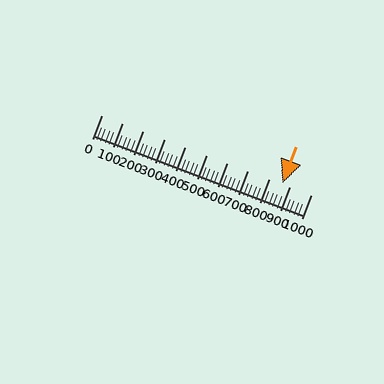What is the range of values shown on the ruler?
The ruler shows values from 0 to 1000.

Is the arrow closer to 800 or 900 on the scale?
The arrow is closer to 900.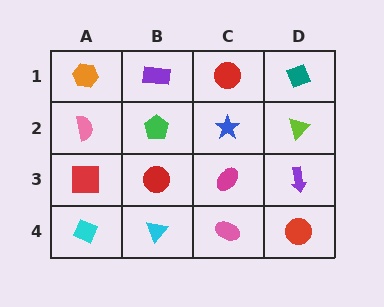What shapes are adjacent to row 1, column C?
A blue star (row 2, column C), a purple rectangle (row 1, column B), a teal diamond (row 1, column D).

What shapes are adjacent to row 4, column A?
A red square (row 3, column A), a cyan triangle (row 4, column B).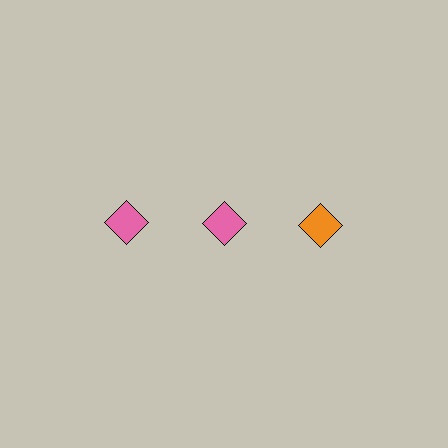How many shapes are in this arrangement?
There are 3 shapes arranged in a grid pattern.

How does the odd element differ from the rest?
It has a different color: orange instead of pink.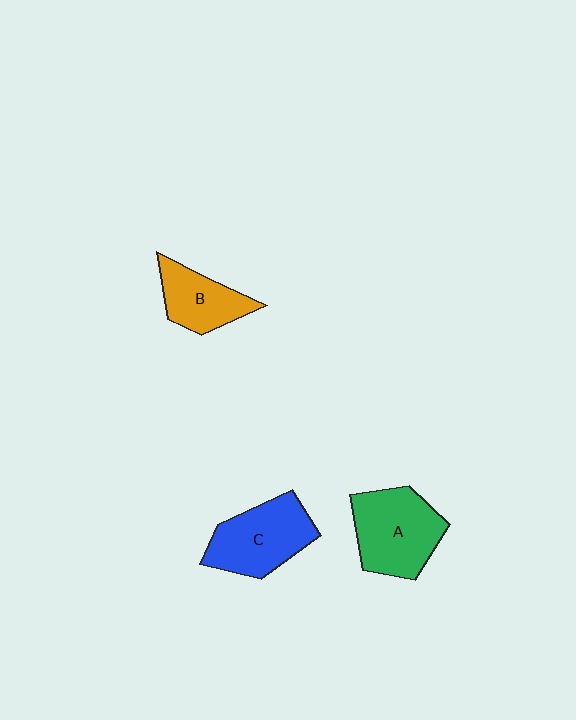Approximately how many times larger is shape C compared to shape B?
Approximately 1.4 times.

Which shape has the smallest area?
Shape B (orange).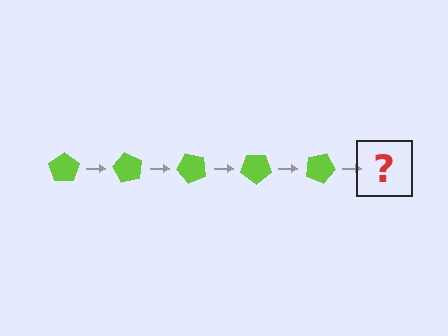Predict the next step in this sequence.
The next step is a lime pentagon rotated 300 degrees.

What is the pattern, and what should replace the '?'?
The pattern is that the pentagon rotates 60 degrees each step. The '?' should be a lime pentagon rotated 300 degrees.